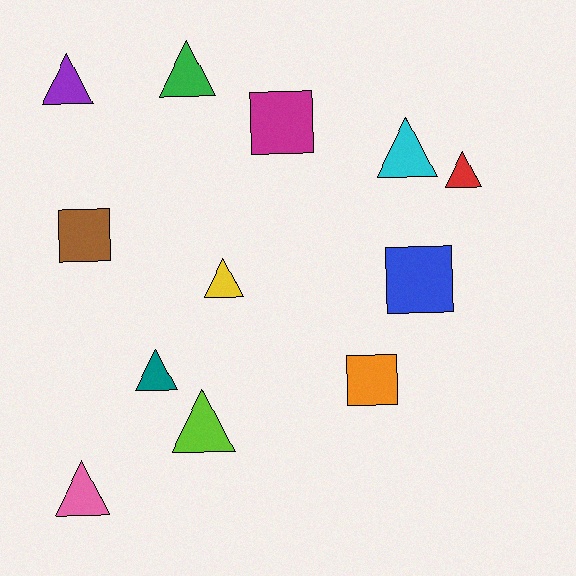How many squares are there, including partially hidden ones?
There are 4 squares.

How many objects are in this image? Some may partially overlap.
There are 12 objects.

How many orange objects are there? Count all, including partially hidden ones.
There is 1 orange object.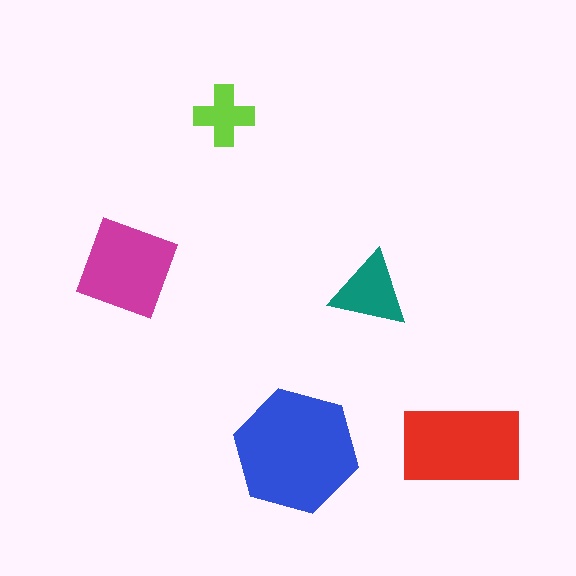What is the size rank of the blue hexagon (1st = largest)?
1st.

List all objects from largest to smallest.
The blue hexagon, the red rectangle, the magenta diamond, the teal triangle, the lime cross.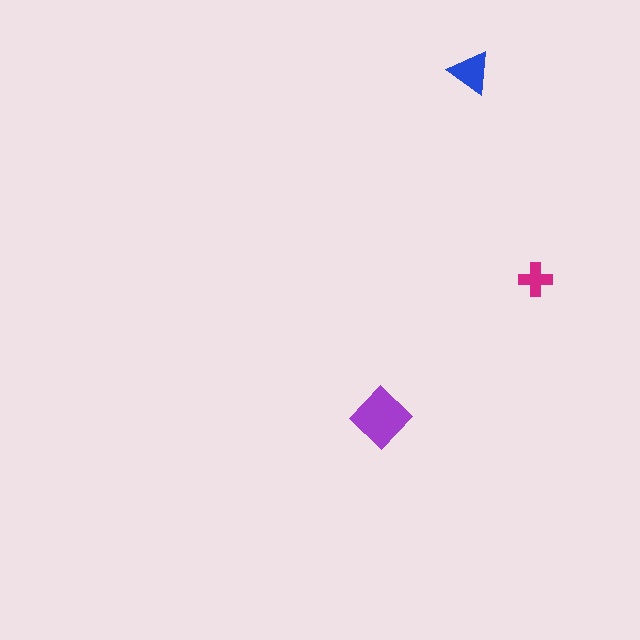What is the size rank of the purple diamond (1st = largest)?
1st.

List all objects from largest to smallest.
The purple diamond, the blue triangle, the magenta cross.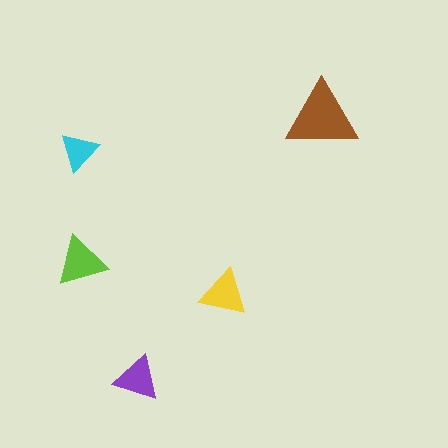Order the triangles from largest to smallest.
the brown one, the lime one, the yellow one, the purple one, the cyan one.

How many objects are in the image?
There are 5 objects in the image.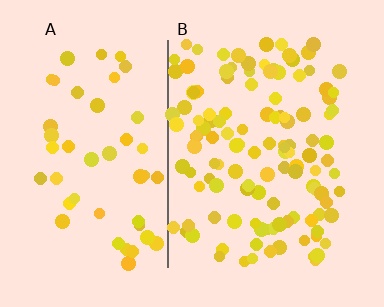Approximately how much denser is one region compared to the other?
Approximately 2.5× — region B over region A.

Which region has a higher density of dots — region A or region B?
B (the right).